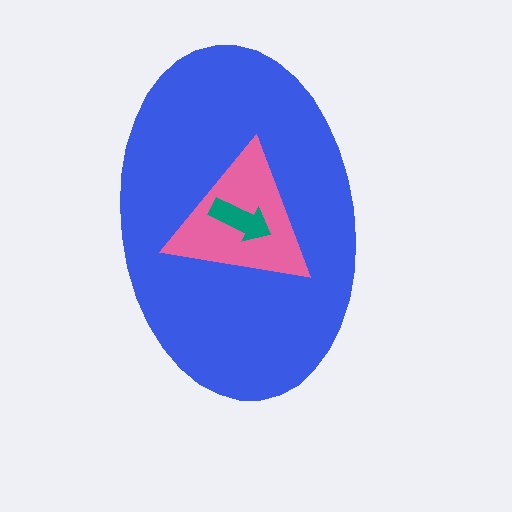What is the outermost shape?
The blue ellipse.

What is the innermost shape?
The teal arrow.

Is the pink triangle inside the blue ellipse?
Yes.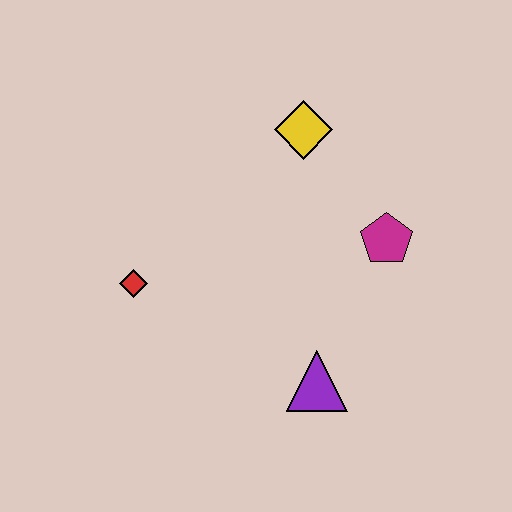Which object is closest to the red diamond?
The purple triangle is closest to the red diamond.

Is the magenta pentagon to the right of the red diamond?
Yes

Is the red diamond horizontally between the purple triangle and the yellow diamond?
No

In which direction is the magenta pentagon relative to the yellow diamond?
The magenta pentagon is below the yellow diamond.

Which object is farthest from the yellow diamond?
The purple triangle is farthest from the yellow diamond.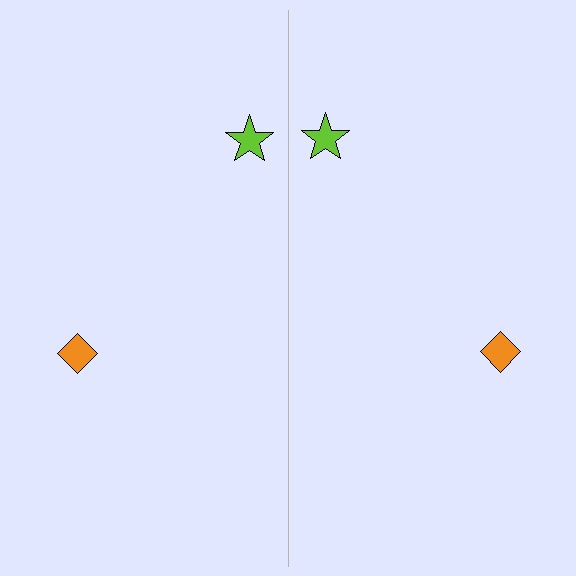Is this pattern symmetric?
Yes, this pattern has bilateral (reflection) symmetry.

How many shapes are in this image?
There are 4 shapes in this image.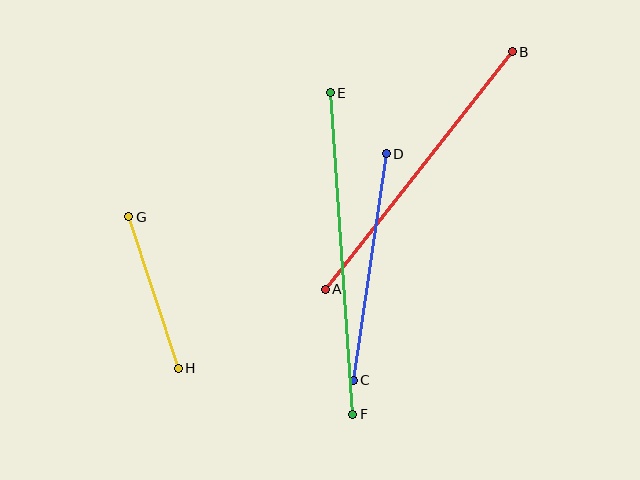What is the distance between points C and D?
The distance is approximately 229 pixels.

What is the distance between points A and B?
The distance is approximately 302 pixels.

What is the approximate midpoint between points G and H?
The midpoint is at approximately (154, 293) pixels.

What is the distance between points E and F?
The distance is approximately 322 pixels.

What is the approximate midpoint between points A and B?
The midpoint is at approximately (419, 170) pixels.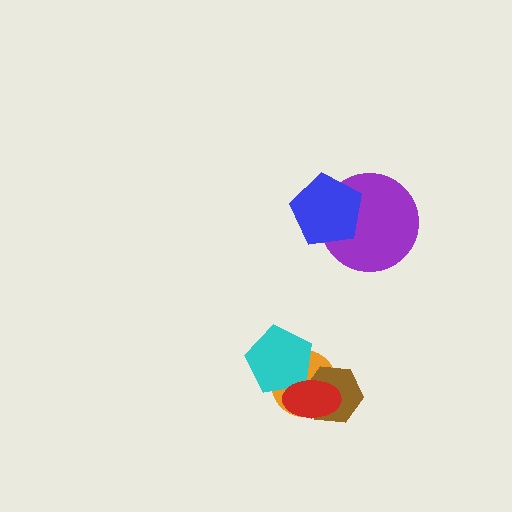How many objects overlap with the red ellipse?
3 objects overlap with the red ellipse.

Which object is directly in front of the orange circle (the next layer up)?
The brown hexagon is directly in front of the orange circle.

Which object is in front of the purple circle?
The blue pentagon is in front of the purple circle.